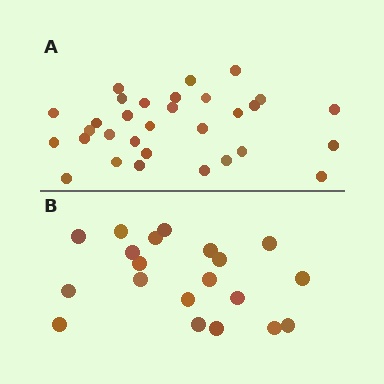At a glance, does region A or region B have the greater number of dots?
Region A (the top region) has more dots.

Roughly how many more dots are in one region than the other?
Region A has roughly 12 or so more dots than region B.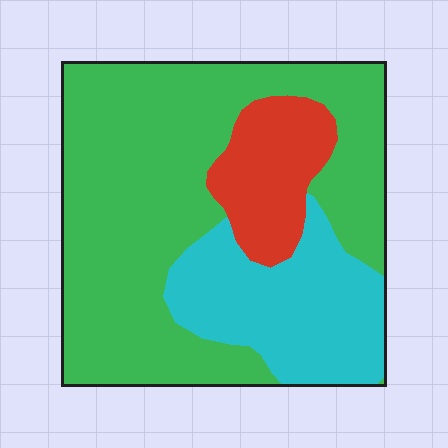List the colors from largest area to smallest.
From largest to smallest: green, cyan, red.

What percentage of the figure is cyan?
Cyan takes up between a sixth and a third of the figure.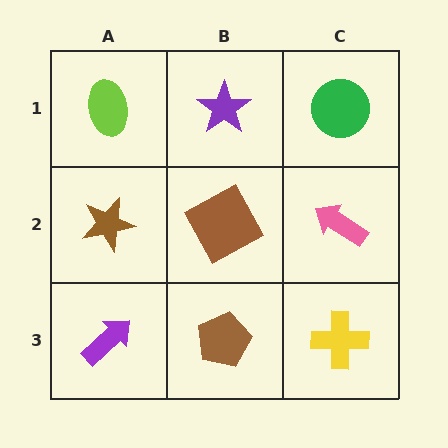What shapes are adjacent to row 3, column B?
A brown square (row 2, column B), a purple arrow (row 3, column A), a yellow cross (row 3, column C).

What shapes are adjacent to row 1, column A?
A brown star (row 2, column A), a purple star (row 1, column B).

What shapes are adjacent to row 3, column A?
A brown star (row 2, column A), a brown pentagon (row 3, column B).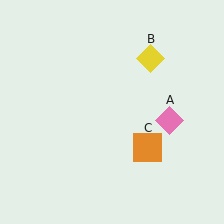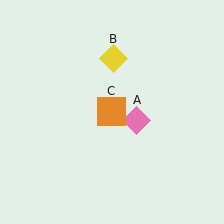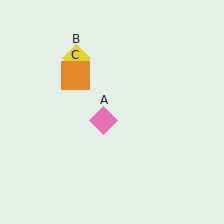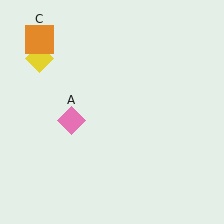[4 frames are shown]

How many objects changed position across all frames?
3 objects changed position: pink diamond (object A), yellow diamond (object B), orange square (object C).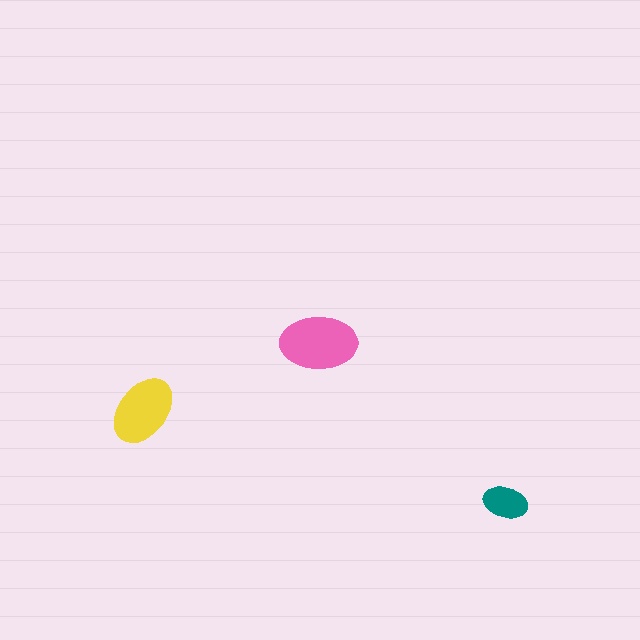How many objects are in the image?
There are 3 objects in the image.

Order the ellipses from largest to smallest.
the pink one, the yellow one, the teal one.